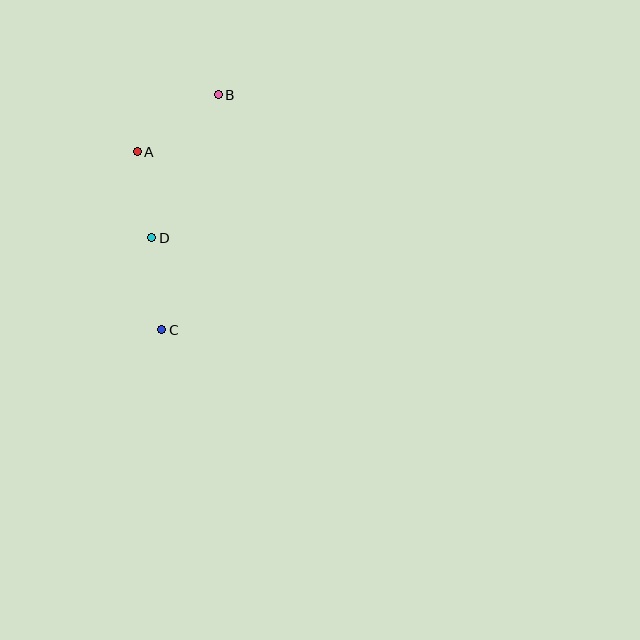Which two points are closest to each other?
Points A and D are closest to each other.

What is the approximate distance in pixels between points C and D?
The distance between C and D is approximately 93 pixels.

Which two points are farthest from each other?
Points B and C are farthest from each other.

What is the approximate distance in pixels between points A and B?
The distance between A and B is approximately 99 pixels.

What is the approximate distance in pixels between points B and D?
The distance between B and D is approximately 157 pixels.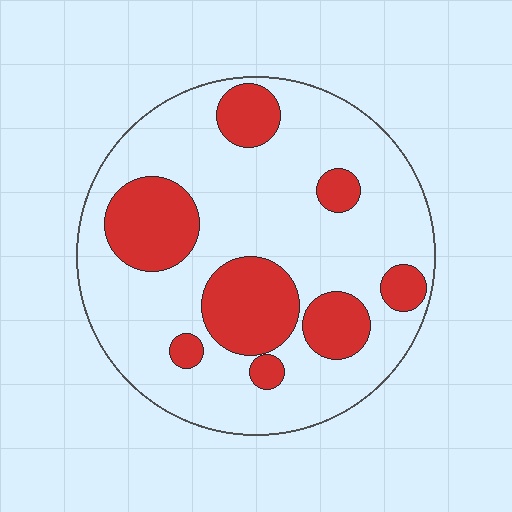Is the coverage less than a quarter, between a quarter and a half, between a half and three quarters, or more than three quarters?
Between a quarter and a half.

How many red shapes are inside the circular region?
8.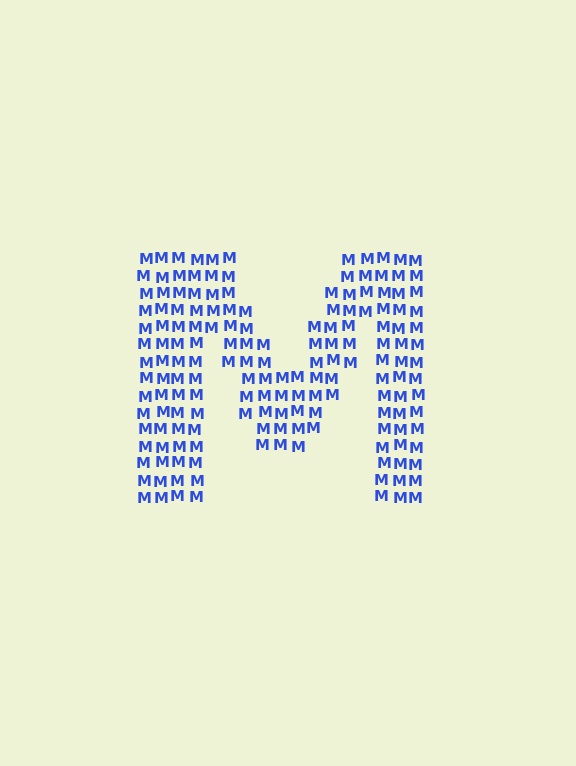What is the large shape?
The large shape is the letter M.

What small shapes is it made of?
It is made of small letter M's.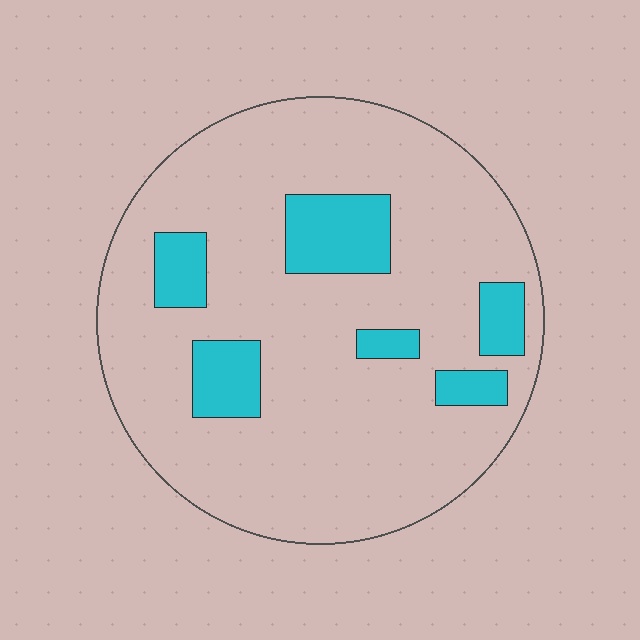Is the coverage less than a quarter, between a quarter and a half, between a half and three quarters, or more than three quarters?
Less than a quarter.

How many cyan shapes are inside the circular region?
6.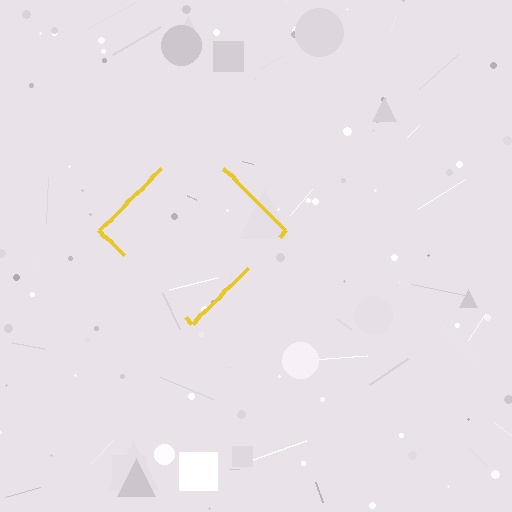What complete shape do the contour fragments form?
The contour fragments form a diamond.